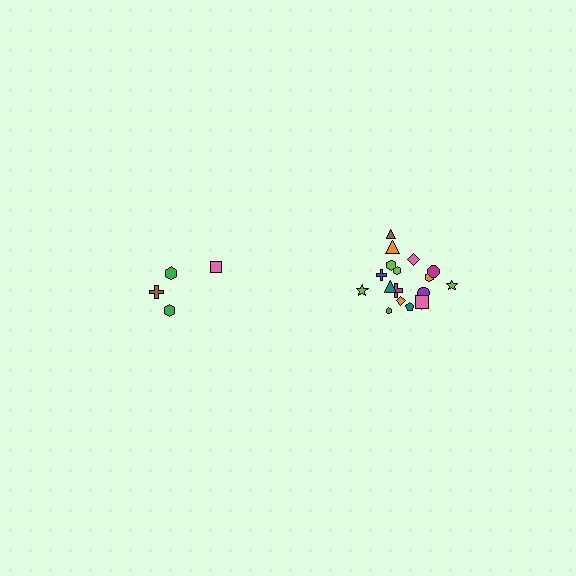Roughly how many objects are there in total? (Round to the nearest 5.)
Roughly 20 objects in total.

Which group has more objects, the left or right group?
The right group.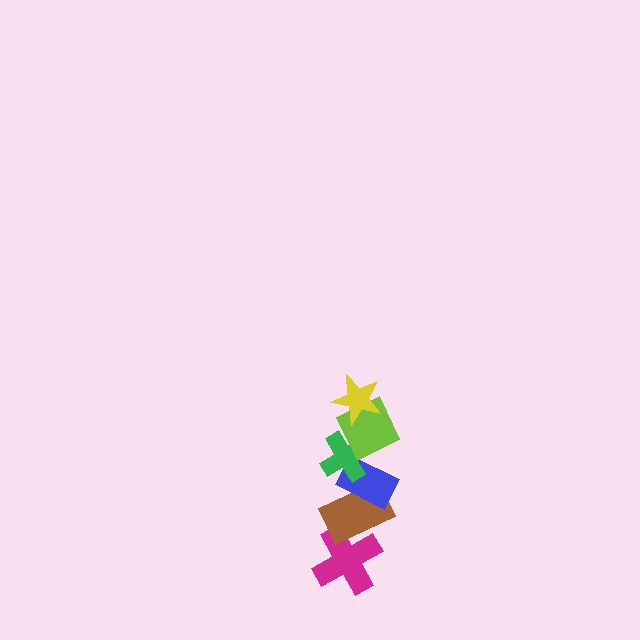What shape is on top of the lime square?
The yellow star is on top of the lime square.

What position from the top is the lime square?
The lime square is 2nd from the top.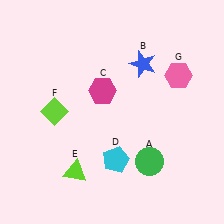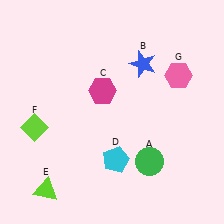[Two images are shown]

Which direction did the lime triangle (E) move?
The lime triangle (E) moved left.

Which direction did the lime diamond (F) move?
The lime diamond (F) moved left.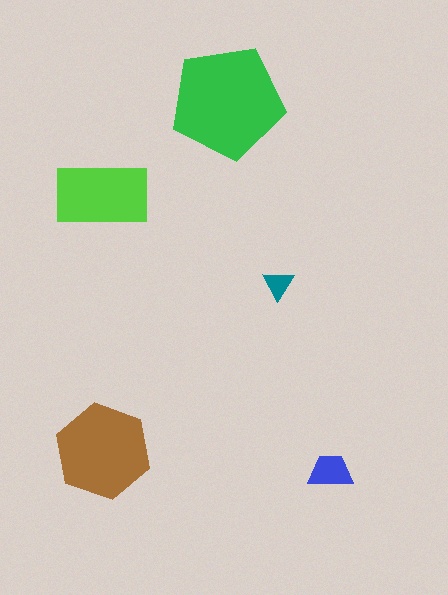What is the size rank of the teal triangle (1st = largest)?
5th.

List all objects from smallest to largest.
The teal triangle, the blue trapezoid, the lime rectangle, the brown hexagon, the green pentagon.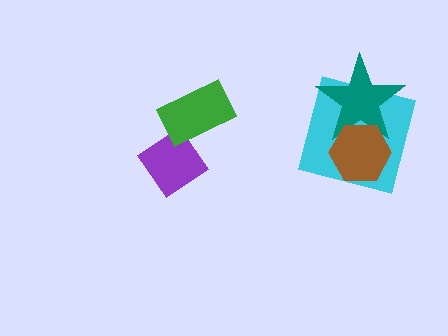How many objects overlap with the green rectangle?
1 object overlaps with the green rectangle.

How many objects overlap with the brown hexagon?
2 objects overlap with the brown hexagon.